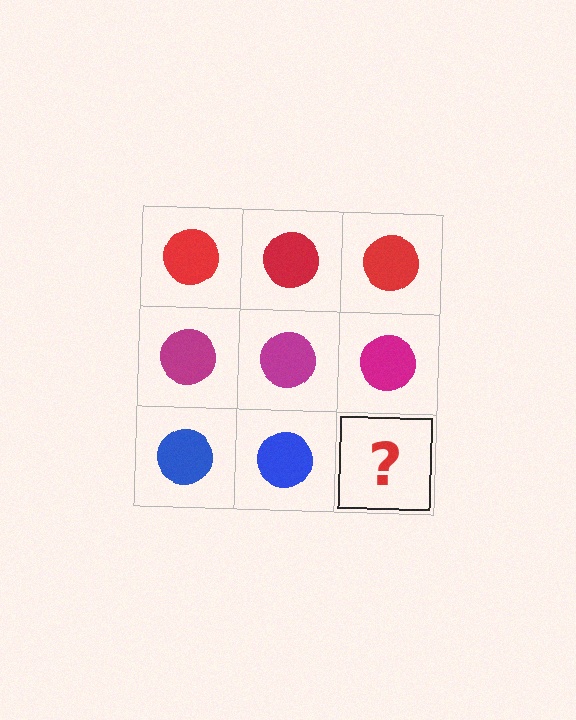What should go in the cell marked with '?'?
The missing cell should contain a blue circle.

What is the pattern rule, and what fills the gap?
The rule is that each row has a consistent color. The gap should be filled with a blue circle.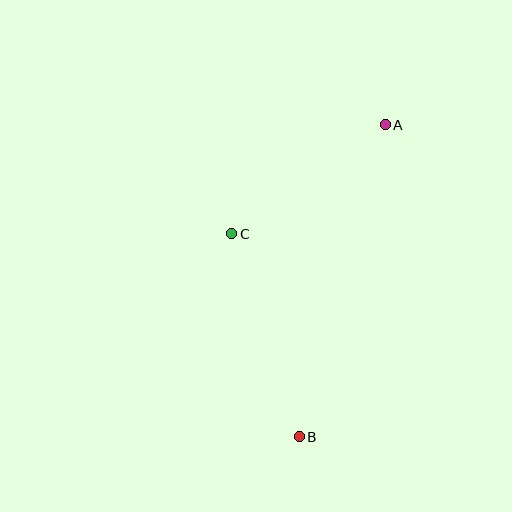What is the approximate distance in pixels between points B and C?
The distance between B and C is approximately 214 pixels.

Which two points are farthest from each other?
Points A and B are farthest from each other.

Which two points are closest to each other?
Points A and C are closest to each other.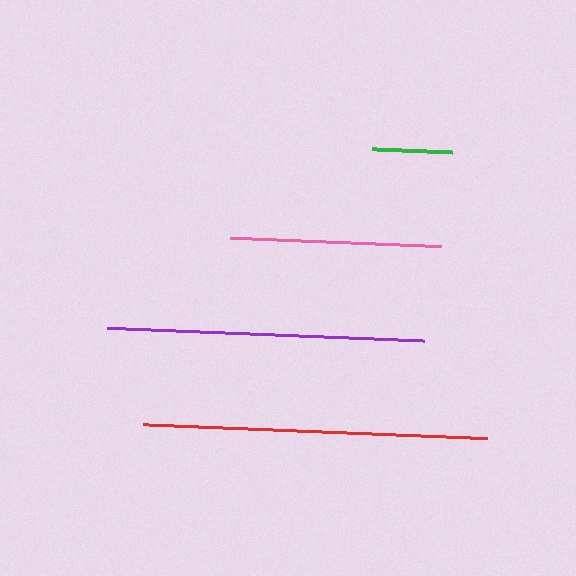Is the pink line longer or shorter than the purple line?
The purple line is longer than the pink line.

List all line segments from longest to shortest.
From longest to shortest: red, purple, pink, green.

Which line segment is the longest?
The red line is the longest at approximately 344 pixels.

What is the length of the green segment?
The green segment is approximately 80 pixels long.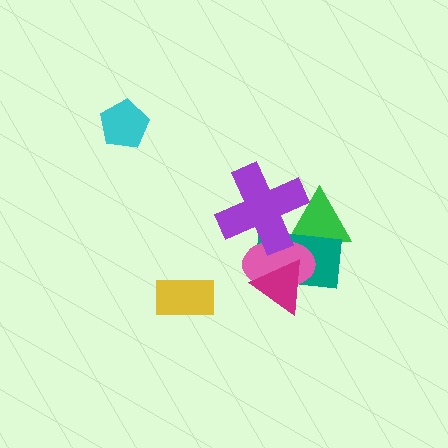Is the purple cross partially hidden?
No, no other shape covers it.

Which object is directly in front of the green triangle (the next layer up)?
The teal rectangle is directly in front of the green triangle.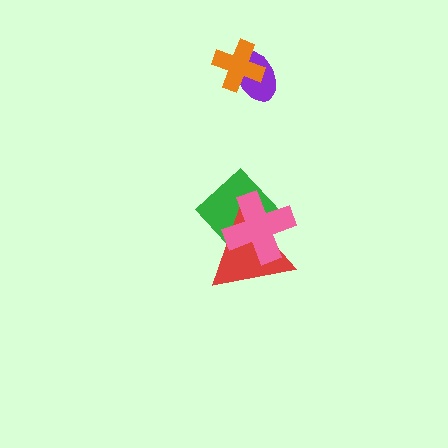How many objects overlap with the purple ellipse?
1 object overlaps with the purple ellipse.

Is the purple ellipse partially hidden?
Yes, it is partially covered by another shape.